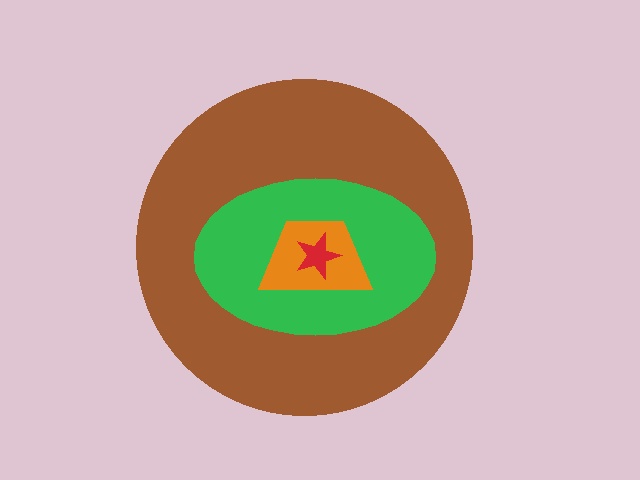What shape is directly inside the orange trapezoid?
The red star.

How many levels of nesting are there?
4.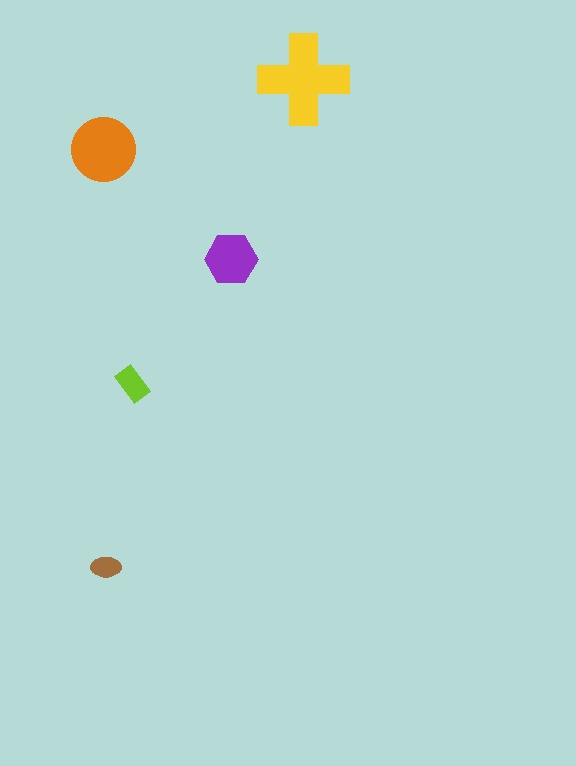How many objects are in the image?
There are 5 objects in the image.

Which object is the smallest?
The brown ellipse.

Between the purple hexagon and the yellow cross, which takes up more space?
The yellow cross.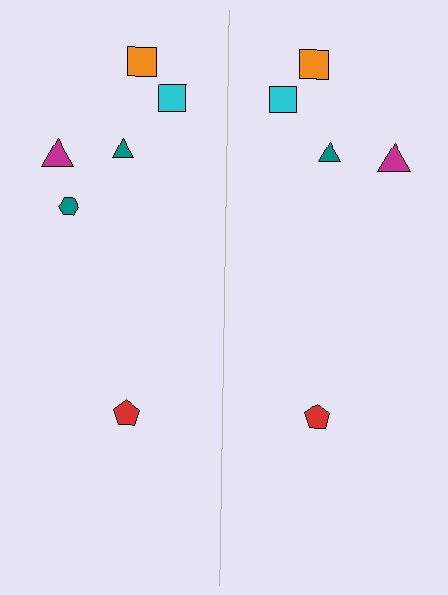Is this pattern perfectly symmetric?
No, the pattern is not perfectly symmetric. A teal hexagon is missing from the right side.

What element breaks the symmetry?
A teal hexagon is missing from the right side.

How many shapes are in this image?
There are 11 shapes in this image.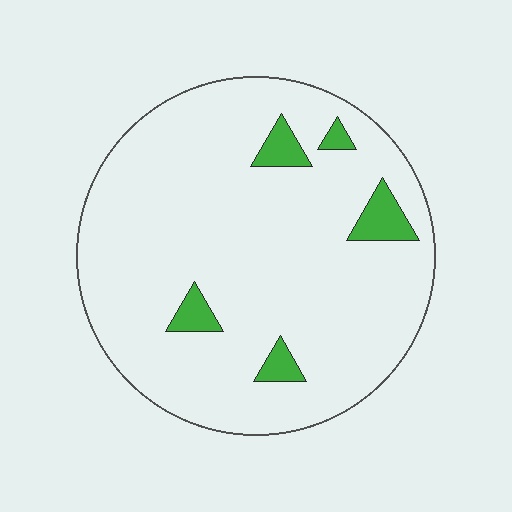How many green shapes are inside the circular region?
5.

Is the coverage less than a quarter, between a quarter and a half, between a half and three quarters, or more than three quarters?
Less than a quarter.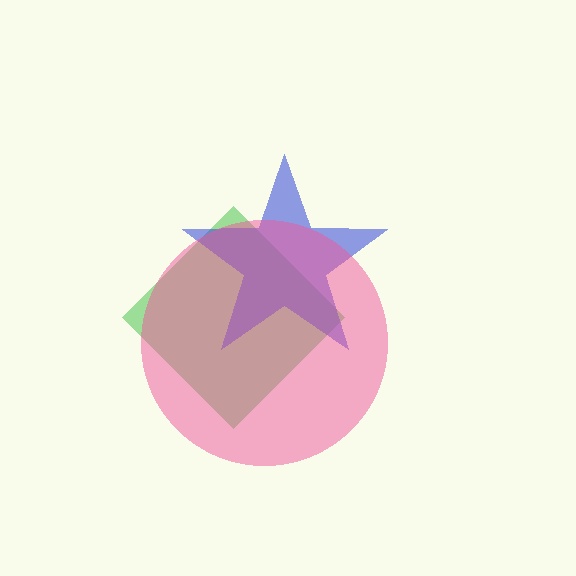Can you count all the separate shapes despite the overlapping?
Yes, there are 3 separate shapes.